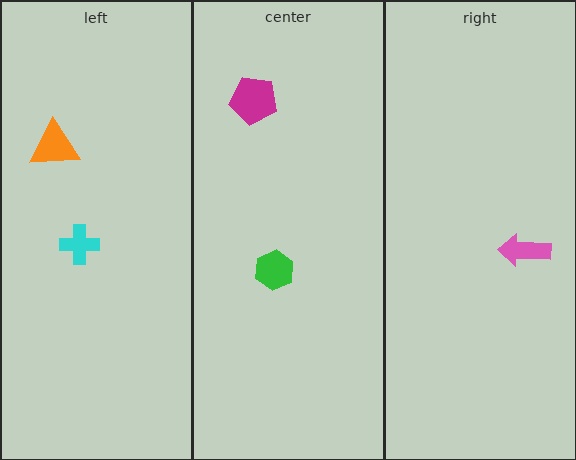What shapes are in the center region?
The green hexagon, the magenta pentagon.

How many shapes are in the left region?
2.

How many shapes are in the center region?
2.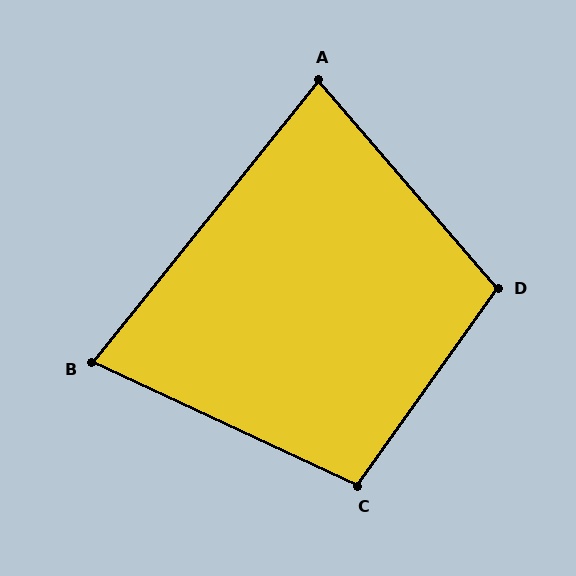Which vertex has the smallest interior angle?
B, at approximately 76 degrees.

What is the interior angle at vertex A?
Approximately 80 degrees (acute).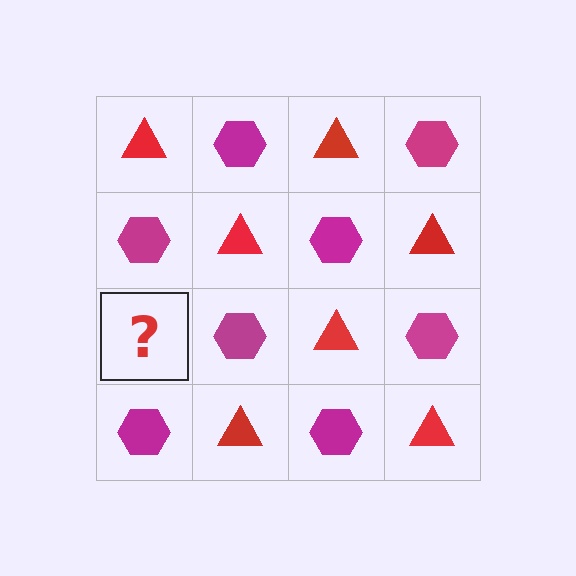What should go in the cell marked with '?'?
The missing cell should contain a red triangle.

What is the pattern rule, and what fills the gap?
The rule is that it alternates red triangle and magenta hexagon in a checkerboard pattern. The gap should be filled with a red triangle.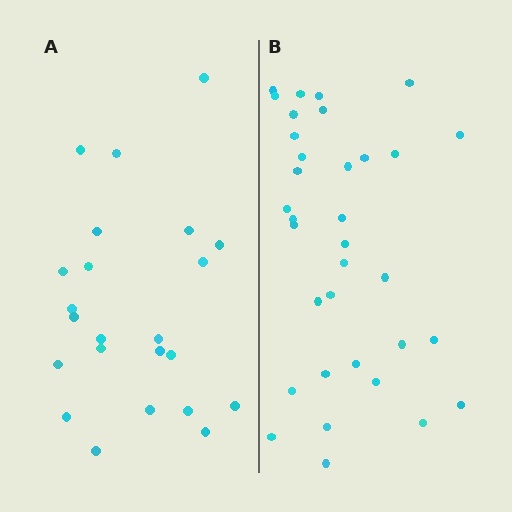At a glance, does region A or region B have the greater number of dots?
Region B (the right region) has more dots.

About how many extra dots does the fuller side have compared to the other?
Region B has roughly 12 or so more dots than region A.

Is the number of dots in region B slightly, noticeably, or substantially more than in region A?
Region B has substantially more. The ratio is roughly 1.5 to 1.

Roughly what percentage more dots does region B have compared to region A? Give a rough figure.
About 50% more.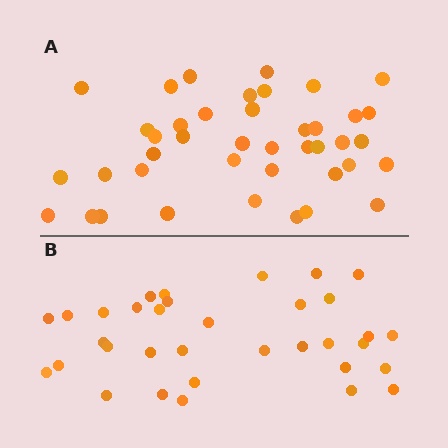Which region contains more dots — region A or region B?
Region A (the top region) has more dots.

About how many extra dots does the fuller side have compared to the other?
Region A has roughly 8 or so more dots than region B.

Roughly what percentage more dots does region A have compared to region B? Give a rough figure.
About 20% more.